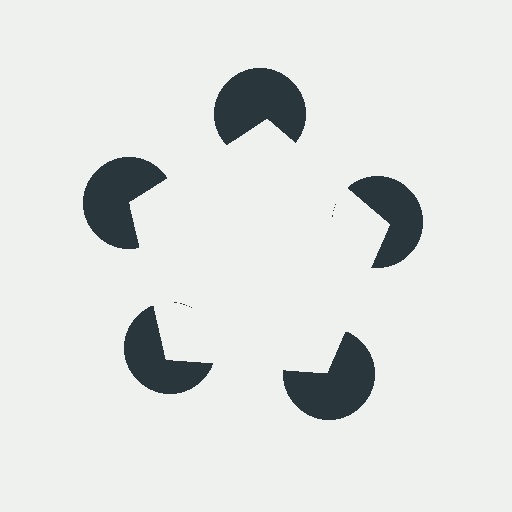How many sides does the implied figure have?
5 sides.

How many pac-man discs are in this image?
There are 5 — one at each vertex of the illusory pentagon.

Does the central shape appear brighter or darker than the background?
It typically appears slightly brighter than the background, even though no actual brightness change is drawn.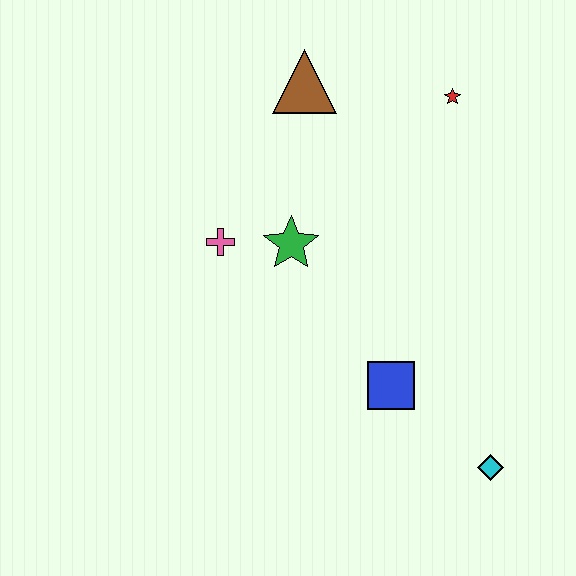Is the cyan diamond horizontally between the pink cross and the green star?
No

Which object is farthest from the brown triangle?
The cyan diamond is farthest from the brown triangle.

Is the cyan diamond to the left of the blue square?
No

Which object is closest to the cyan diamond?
The blue square is closest to the cyan diamond.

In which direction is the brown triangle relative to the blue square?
The brown triangle is above the blue square.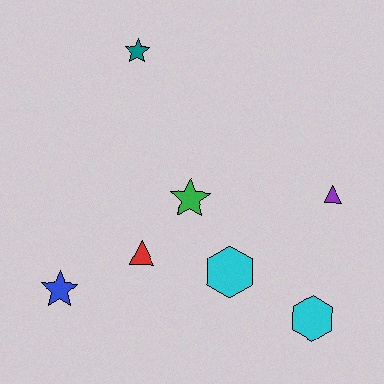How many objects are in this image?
There are 7 objects.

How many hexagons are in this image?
There are 2 hexagons.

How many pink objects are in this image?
There are no pink objects.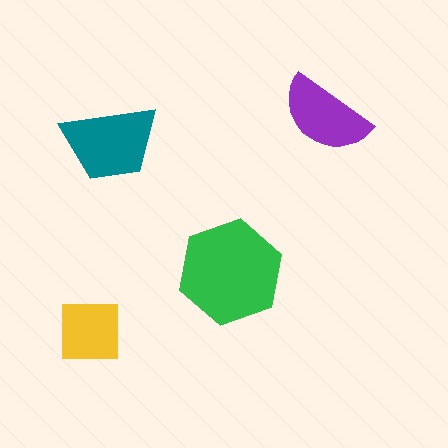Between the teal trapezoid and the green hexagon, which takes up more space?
The green hexagon.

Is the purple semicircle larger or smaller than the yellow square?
Larger.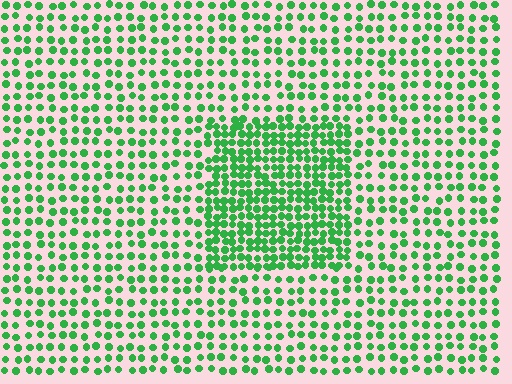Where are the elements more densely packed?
The elements are more densely packed inside the rectangle boundary.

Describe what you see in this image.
The image contains small green elements arranged at two different densities. A rectangle-shaped region is visible where the elements are more densely packed than the surrounding area.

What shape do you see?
I see a rectangle.